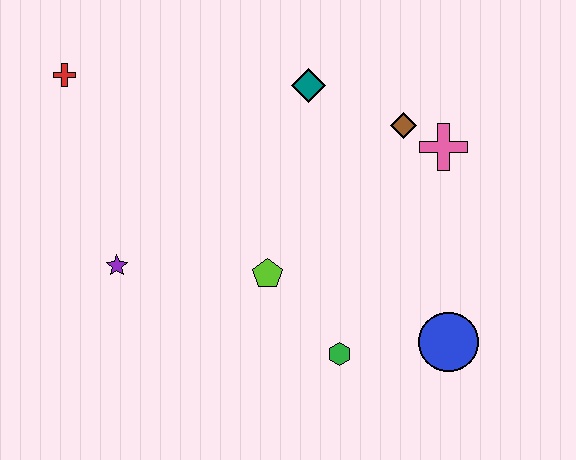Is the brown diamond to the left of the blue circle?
Yes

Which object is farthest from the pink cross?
The red cross is farthest from the pink cross.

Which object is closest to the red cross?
The purple star is closest to the red cross.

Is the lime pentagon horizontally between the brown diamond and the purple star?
Yes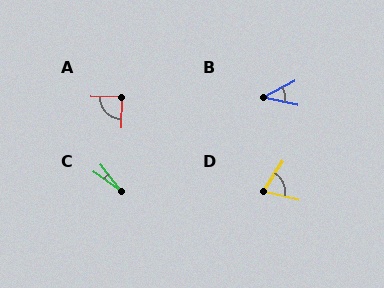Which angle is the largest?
A, at approximately 89 degrees.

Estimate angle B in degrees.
Approximately 40 degrees.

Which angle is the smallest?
C, at approximately 16 degrees.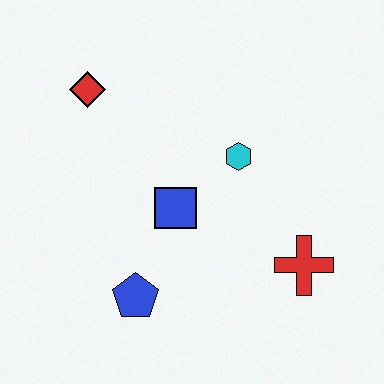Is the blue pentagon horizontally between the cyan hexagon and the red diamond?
Yes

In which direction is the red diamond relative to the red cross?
The red diamond is to the left of the red cross.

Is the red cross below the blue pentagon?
No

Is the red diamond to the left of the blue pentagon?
Yes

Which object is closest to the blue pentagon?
The blue square is closest to the blue pentagon.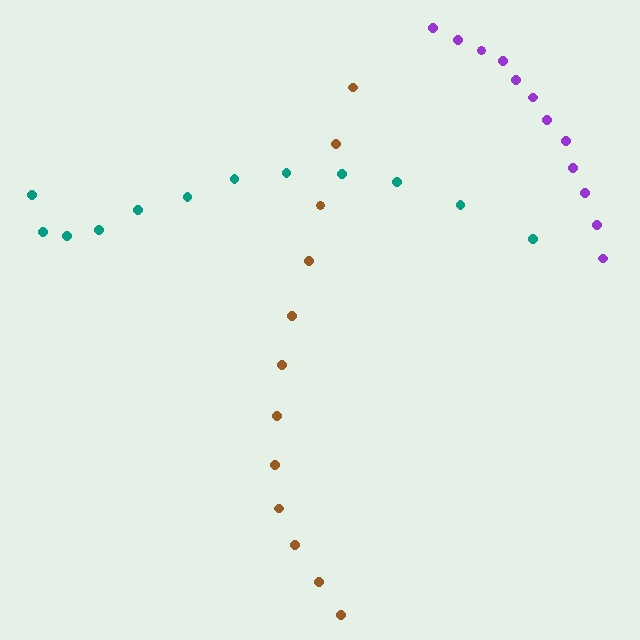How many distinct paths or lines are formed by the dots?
There are 3 distinct paths.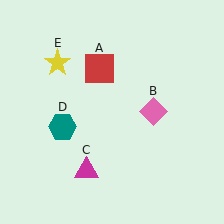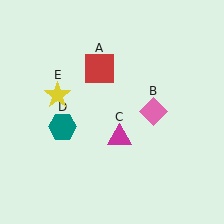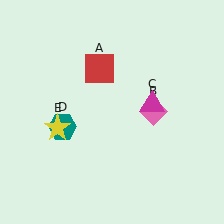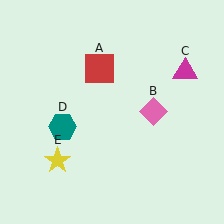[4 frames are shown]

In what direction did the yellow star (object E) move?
The yellow star (object E) moved down.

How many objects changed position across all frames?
2 objects changed position: magenta triangle (object C), yellow star (object E).